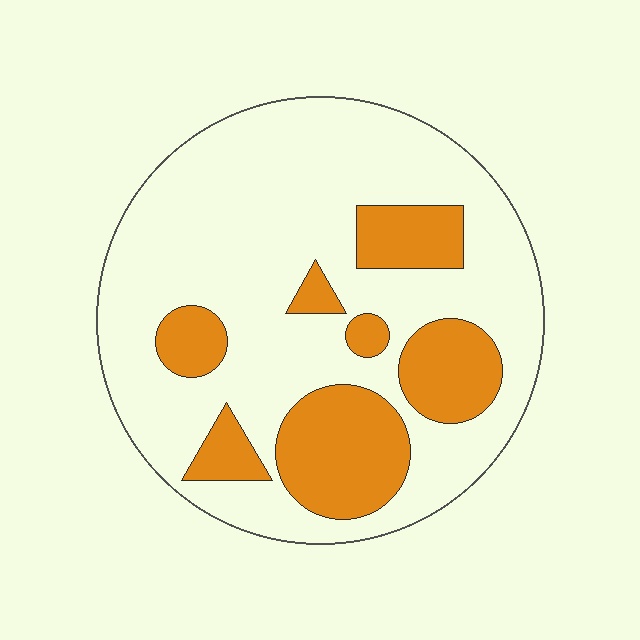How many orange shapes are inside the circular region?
7.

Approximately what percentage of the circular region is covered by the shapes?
Approximately 25%.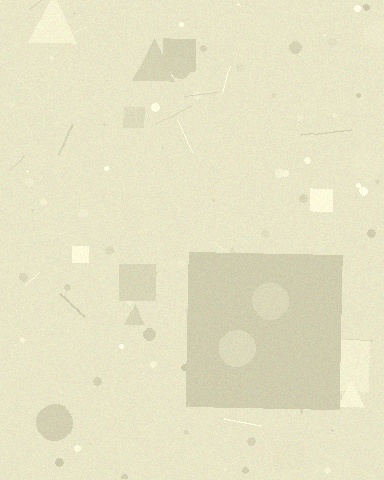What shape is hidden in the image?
A square is hidden in the image.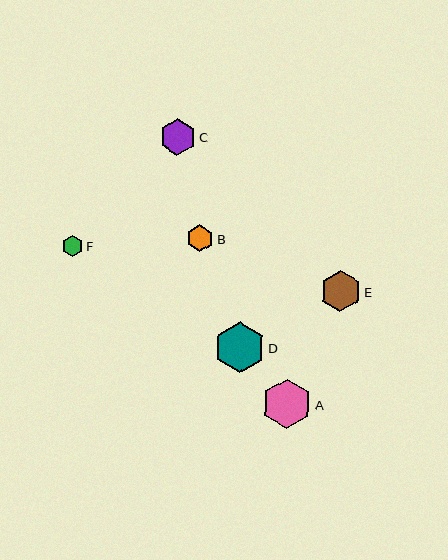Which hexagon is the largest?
Hexagon D is the largest with a size of approximately 51 pixels.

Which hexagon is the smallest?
Hexagon F is the smallest with a size of approximately 21 pixels.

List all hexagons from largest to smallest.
From largest to smallest: D, A, E, C, B, F.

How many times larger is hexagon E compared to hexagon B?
Hexagon E is approximately 1.5 times the size of hexagon B.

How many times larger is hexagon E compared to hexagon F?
Hexagon E is approximately 1.9 times the size of hexagon F.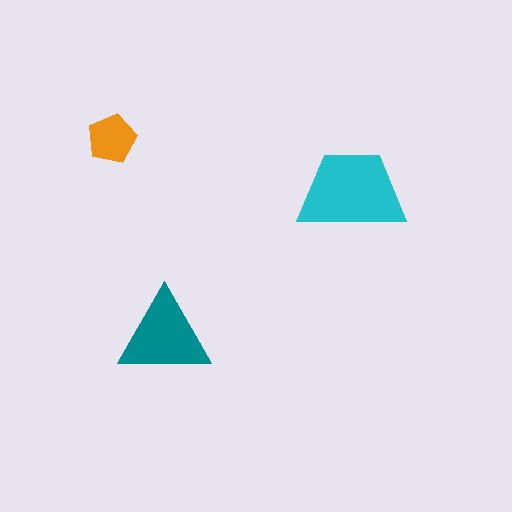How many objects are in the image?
There are 3 objects in the image.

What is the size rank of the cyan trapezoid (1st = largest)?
1st.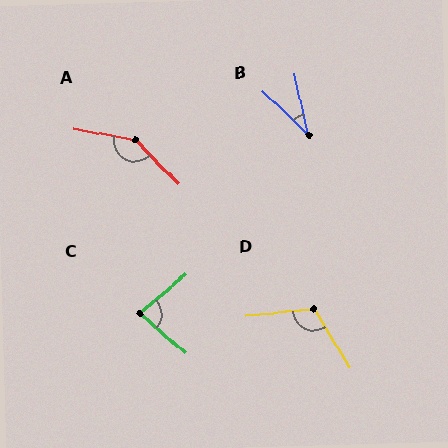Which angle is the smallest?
B, at approximately 33 degrees.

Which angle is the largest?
A, at approximately 145 degrees.